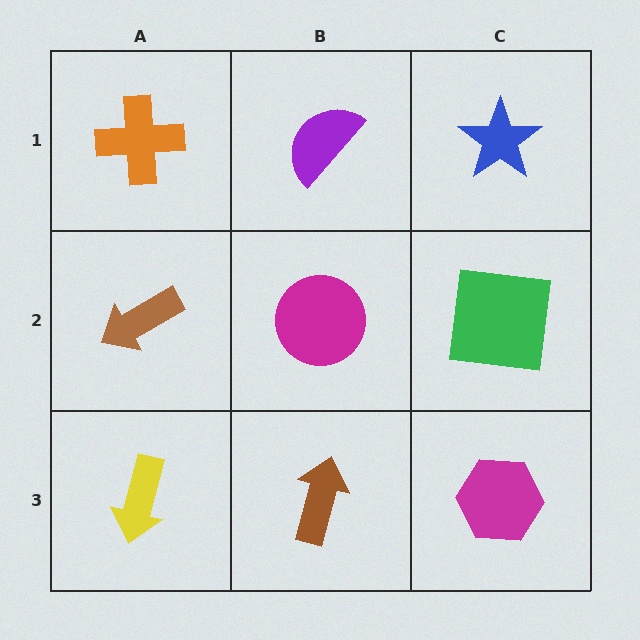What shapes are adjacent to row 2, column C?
A blue star (row 1, column C), a magenta hexagon (row 3, column C), a magenta circle (row 2, column B).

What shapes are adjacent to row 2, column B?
A purple semicircle (row 1, column B), a brown arrow (row 3, column B), a brown arrow (row 2, column A), a green square (row 2, column C).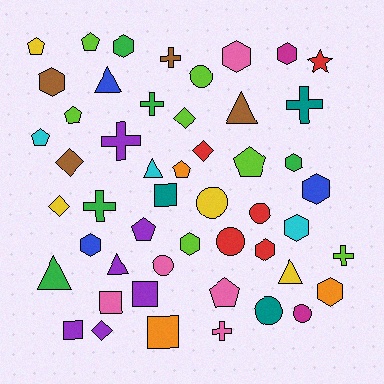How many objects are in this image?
There are 50 objects.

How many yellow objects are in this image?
There are 4 yellow objects.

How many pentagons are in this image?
There are 8 pentagons.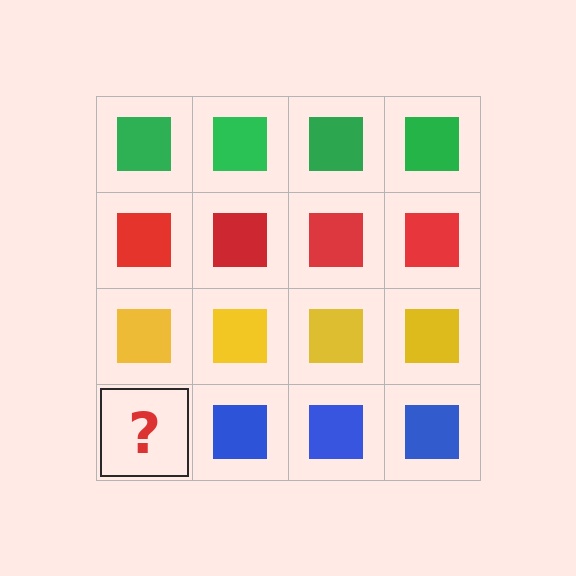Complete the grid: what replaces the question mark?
The question mark should be replaced with a blue square.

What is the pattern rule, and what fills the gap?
The rule is that each row has a consistent color. The gap should be filled with a blue square.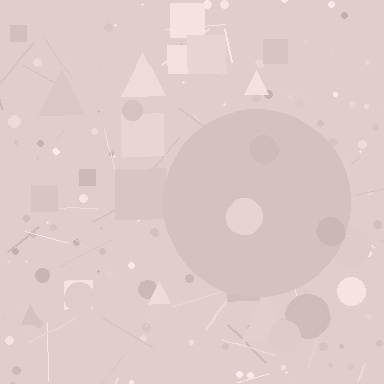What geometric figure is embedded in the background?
A circle is embedded in the background.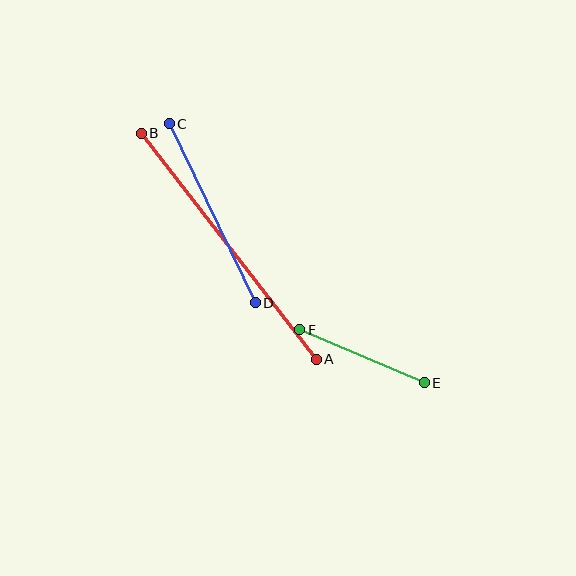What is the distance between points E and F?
The distance is approximately 136 pixels.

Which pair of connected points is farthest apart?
Points A and B are farthest apart.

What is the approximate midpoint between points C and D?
The midpoint is at approximately (212, 213) pixels.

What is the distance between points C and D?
The distance is approximately 199 pixels.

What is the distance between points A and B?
The distance is approximately 286 pixels.